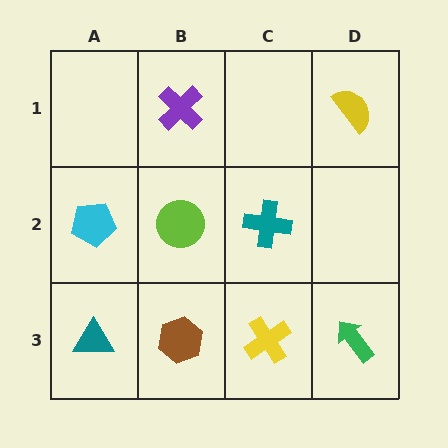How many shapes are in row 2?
3 shapes.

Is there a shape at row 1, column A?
No, that cell is empty.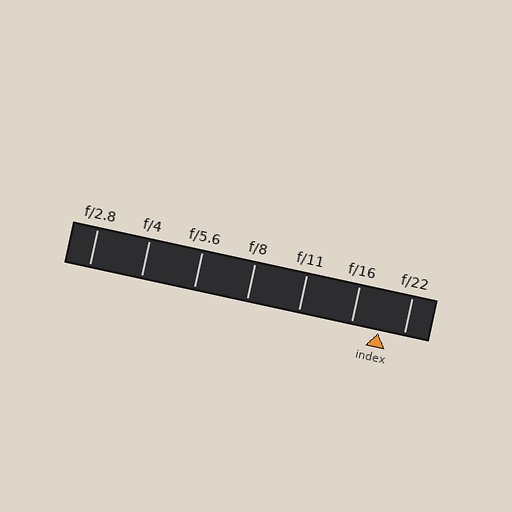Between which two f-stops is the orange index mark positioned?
The index mark is between f/16 and f/22.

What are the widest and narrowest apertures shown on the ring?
The widest aperture shown is f/2.8 and the narrowest is f/22.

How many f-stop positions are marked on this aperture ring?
There are 7 f-stop positions marked.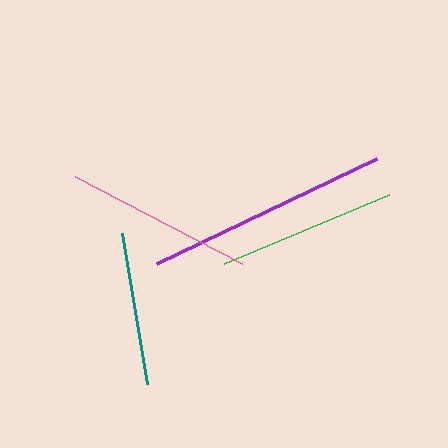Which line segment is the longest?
The purple line is the longest at approximately 244 pixels.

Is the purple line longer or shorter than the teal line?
The purple line is longer than the teal line.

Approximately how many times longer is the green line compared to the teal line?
The green line is approximately 1.2 times the length of the teal line.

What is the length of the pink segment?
The pink segment is approximately 189 pixels long.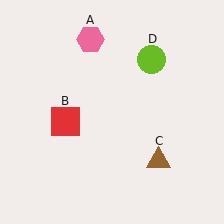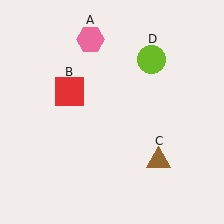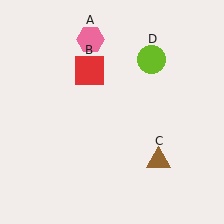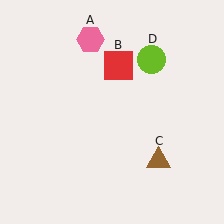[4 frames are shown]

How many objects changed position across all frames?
1 object changed position: red square (object B).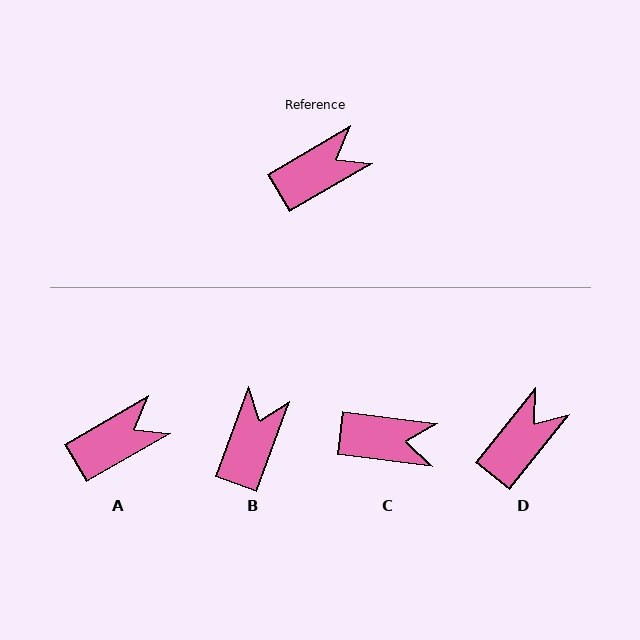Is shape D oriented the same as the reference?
No, it is off by about 21 degrees.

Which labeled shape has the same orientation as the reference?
A.